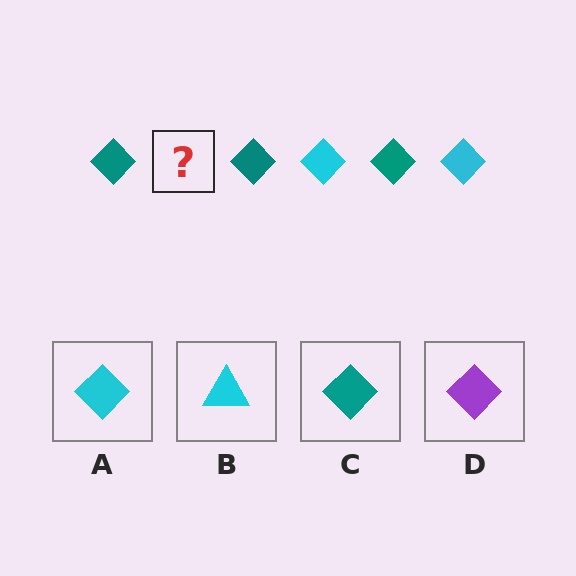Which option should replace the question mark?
Option A.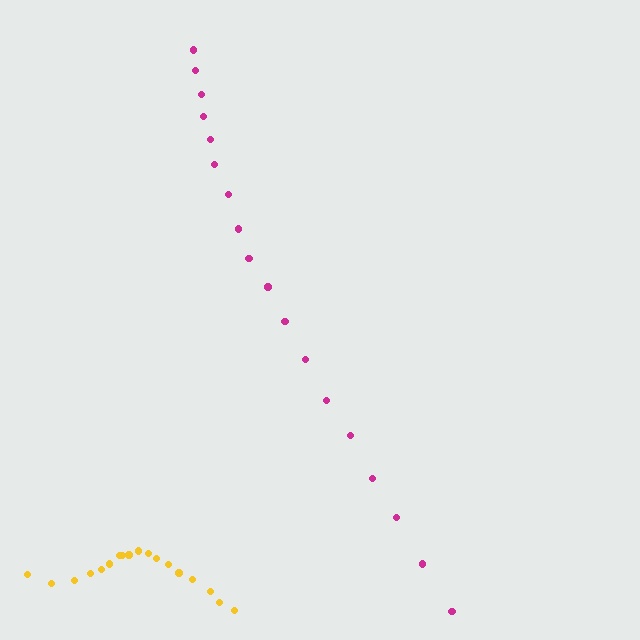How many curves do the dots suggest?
There are 2 distinct paths.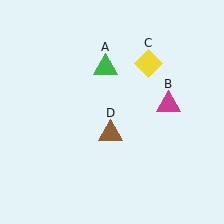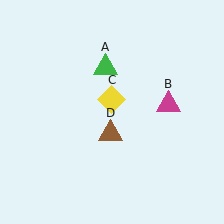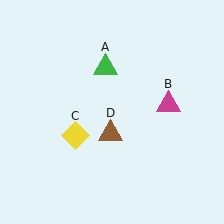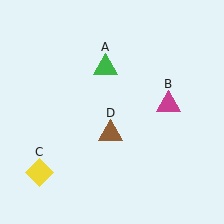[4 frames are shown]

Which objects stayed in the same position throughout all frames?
Green triangle (object A) and magenta triangle (object B) and brown triangle (object D) remained stationary.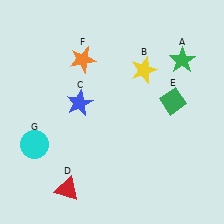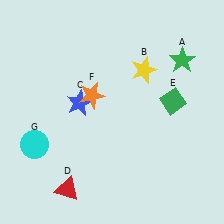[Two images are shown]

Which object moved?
The orange star (F) moved down.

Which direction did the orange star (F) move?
The orange star (F) moved down.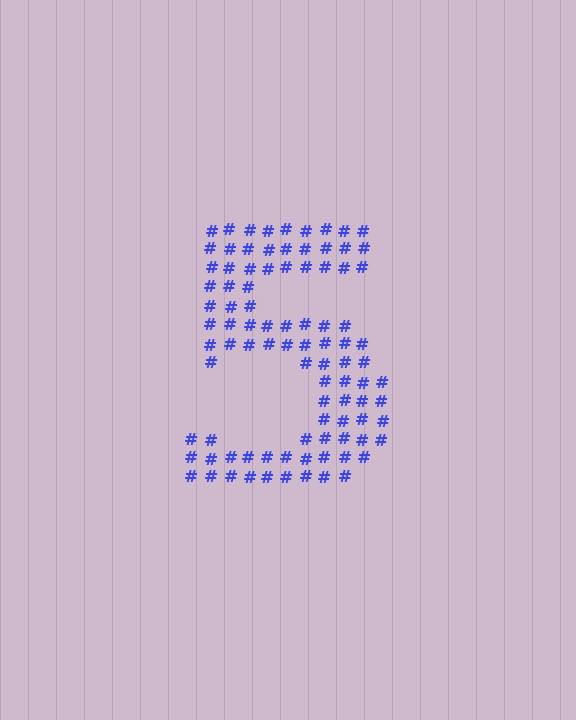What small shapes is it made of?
It is made of small hash symbols.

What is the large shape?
The large shape is the digit 5.